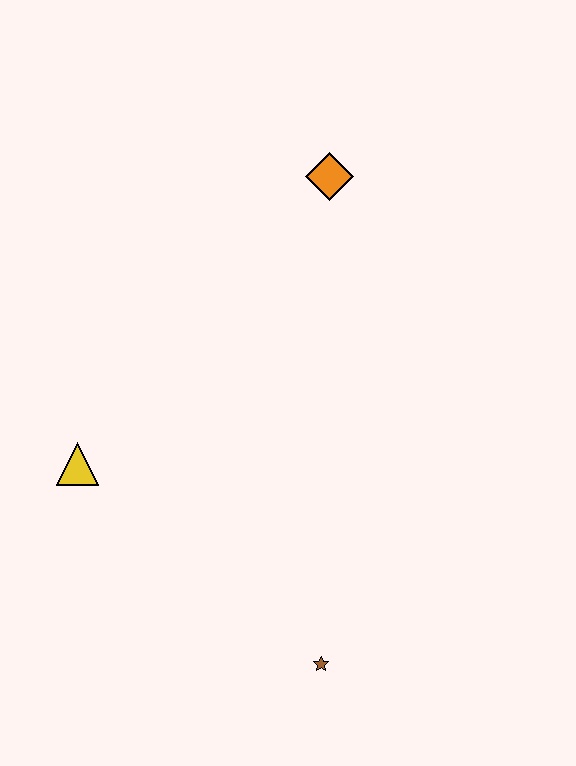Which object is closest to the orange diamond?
The yellow triangle is closest to the orange diamond.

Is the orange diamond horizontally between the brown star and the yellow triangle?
No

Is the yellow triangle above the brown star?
Yes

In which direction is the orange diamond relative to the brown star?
The orange diamond is above the brown star.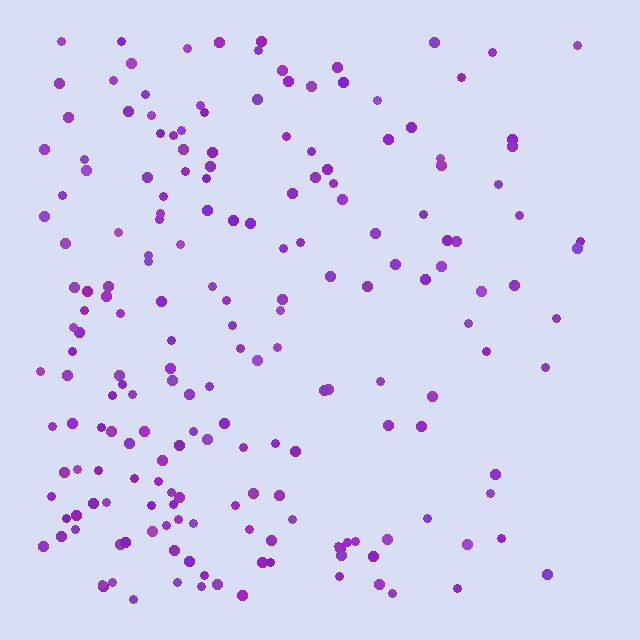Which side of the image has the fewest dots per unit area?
The right.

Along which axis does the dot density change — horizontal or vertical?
Horizontal.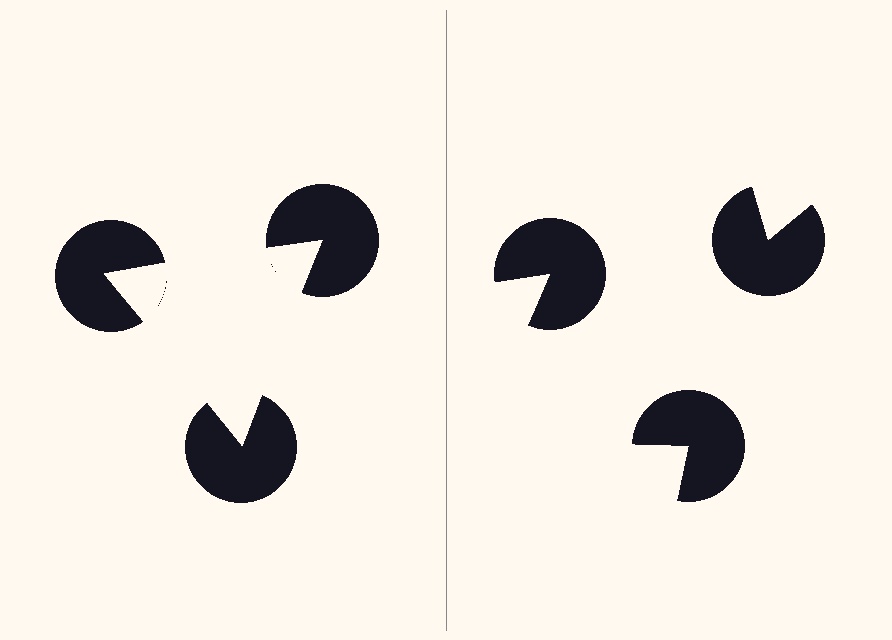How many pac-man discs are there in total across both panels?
6 — 3 on each side.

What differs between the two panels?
The pac-man discs are positioned identically on both sides; only the wedge orientations differ. On the left they align to a triangle; on the right they are misaligned.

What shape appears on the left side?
An illusory triangle.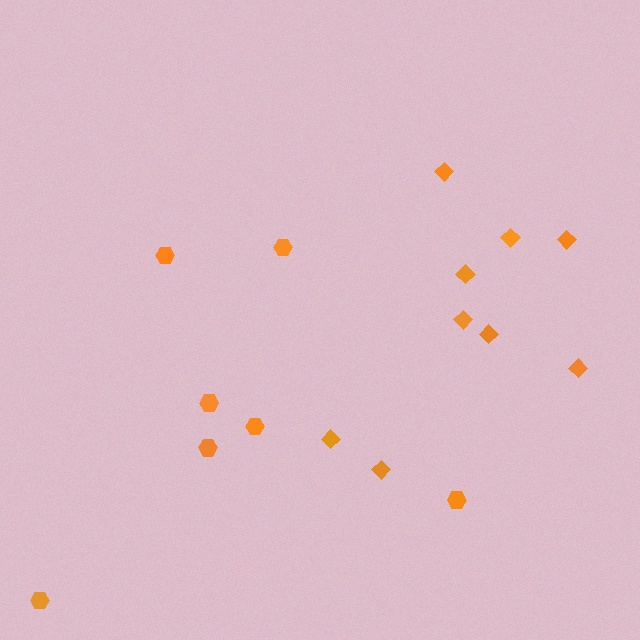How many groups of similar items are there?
There are 2 groups: one group of hexagons (7) and one group of diamonds (9).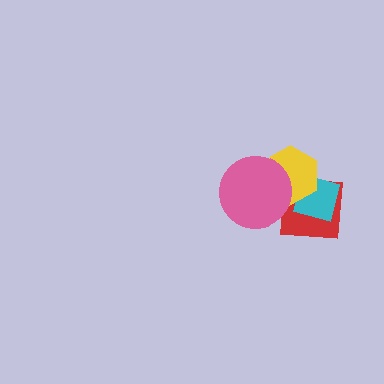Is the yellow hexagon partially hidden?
Yes, it is partially covered by another shape.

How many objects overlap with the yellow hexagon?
3 objects overlap with the yellow hexagon.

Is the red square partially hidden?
Yes, it is partially covered by another shape.